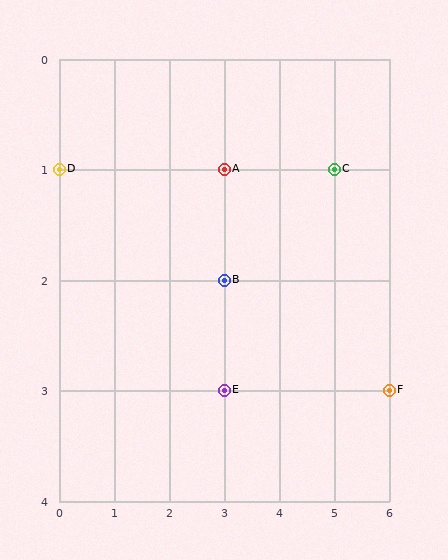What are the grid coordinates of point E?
Point E is at grid coordinates (3, 3).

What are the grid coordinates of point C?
Point C is at grid coordinates (5, 1).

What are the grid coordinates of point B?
Point B is at grid coordinates (3, 2).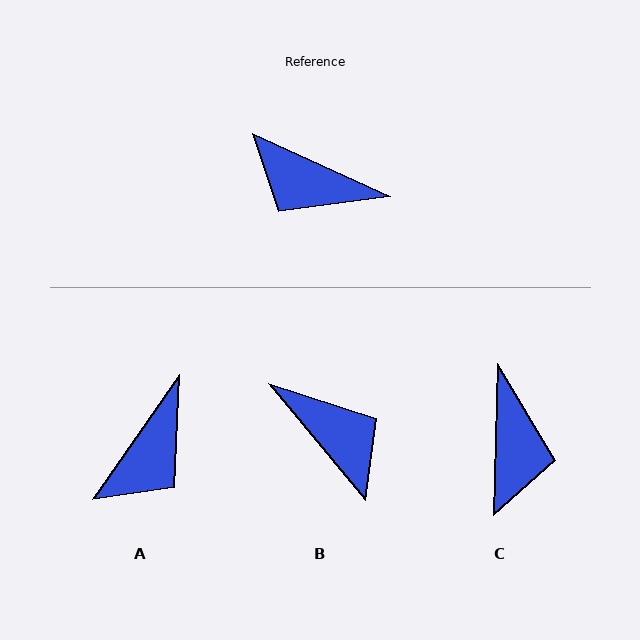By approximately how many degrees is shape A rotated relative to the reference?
Approximately 80 degrees counter-clockwise.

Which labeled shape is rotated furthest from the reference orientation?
B, about 154 degrees away.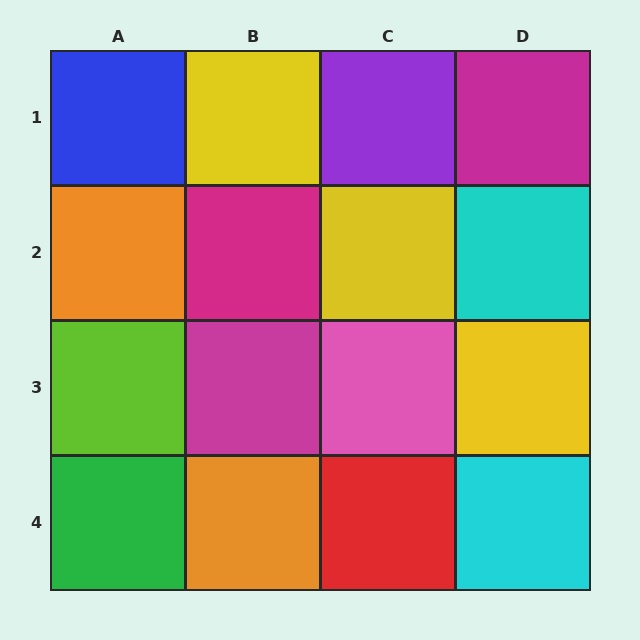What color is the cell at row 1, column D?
Magenta.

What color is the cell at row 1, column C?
Purple.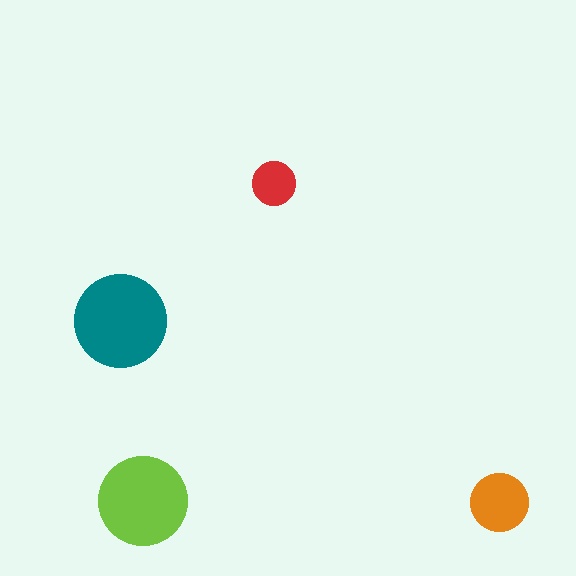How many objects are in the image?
There are 4 objects in the image.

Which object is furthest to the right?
The orange circle is rightmost.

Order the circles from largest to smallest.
the teal one, the lime one, the orange one, the red one.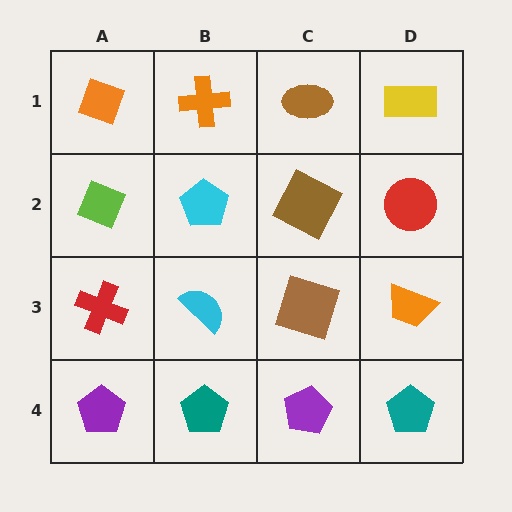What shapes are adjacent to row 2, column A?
An orange diamond (row 1, column A), a red cross (row 3, column A), a cyan pentagon (row 2, column B).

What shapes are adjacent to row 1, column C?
A brown square (row 2, column C), an orange cross (row 1, column B), a yellow rectangle (row 1, column D).